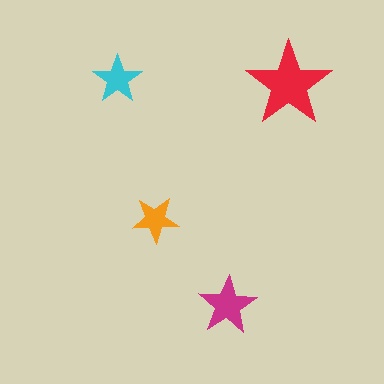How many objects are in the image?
There are 4 objects in the image.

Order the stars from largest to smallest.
the red one, the magenta one, the cyan one, the orange one.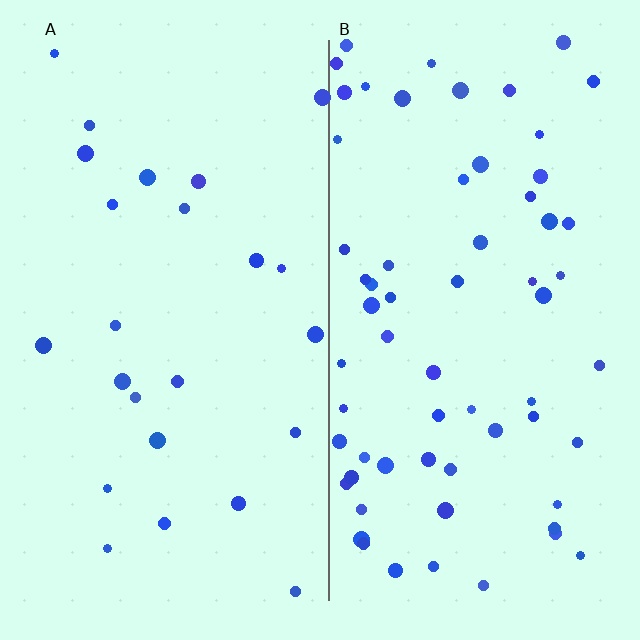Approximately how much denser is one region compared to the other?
Approximately 2.7× — region B over region A.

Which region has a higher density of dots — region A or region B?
B (the right).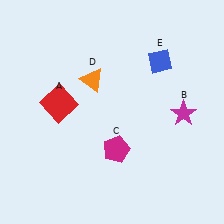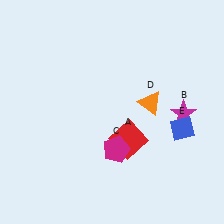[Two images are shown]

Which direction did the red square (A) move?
The red square (A) moved right.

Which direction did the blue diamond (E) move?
The blue diamond (E) moved down.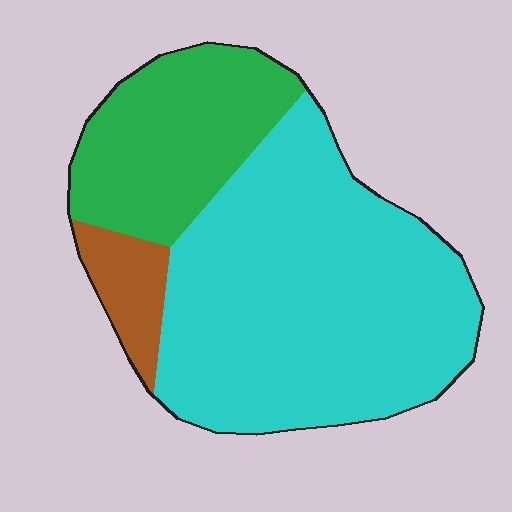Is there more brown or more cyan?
Cyan.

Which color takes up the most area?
Cyan, at roughly 65%.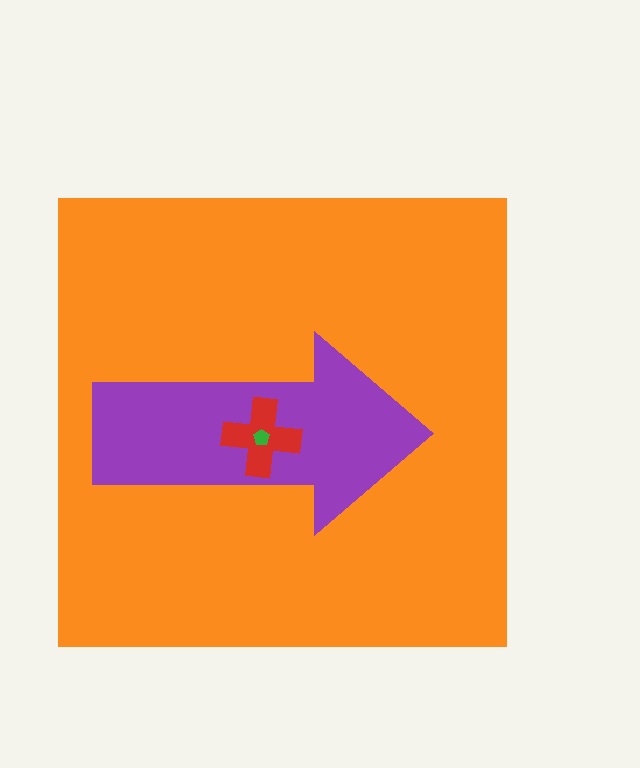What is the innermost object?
The green pentagon.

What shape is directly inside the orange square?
The purple arrow.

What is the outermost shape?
The orange square.